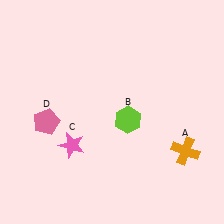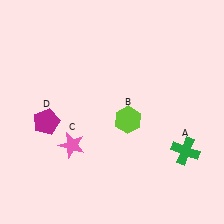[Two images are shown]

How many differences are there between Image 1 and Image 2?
There are 2 differences between the two images.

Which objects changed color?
A changed from orange to green. D changed from pink to magenta.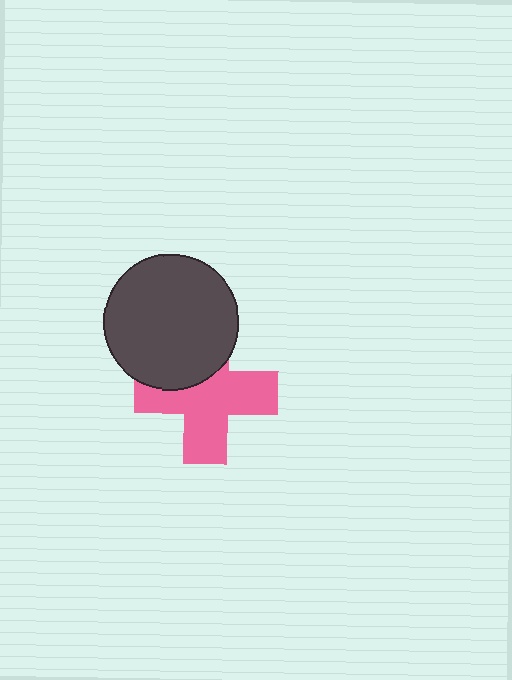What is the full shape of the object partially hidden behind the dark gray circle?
The partially hidden object is a pink cross.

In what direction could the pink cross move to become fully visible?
The pink cross could move down. That would shift it out from behind the dark gray circle entirely.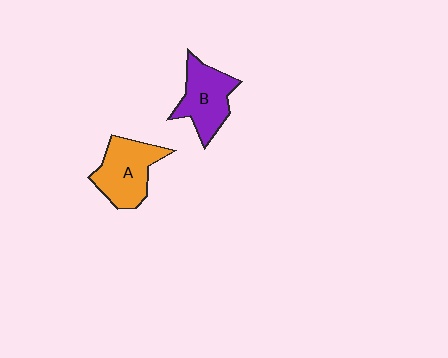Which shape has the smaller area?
Shape B (purple).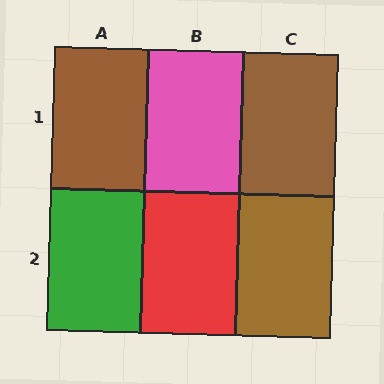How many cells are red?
1 cell is red.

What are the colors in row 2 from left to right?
Green, red, brown.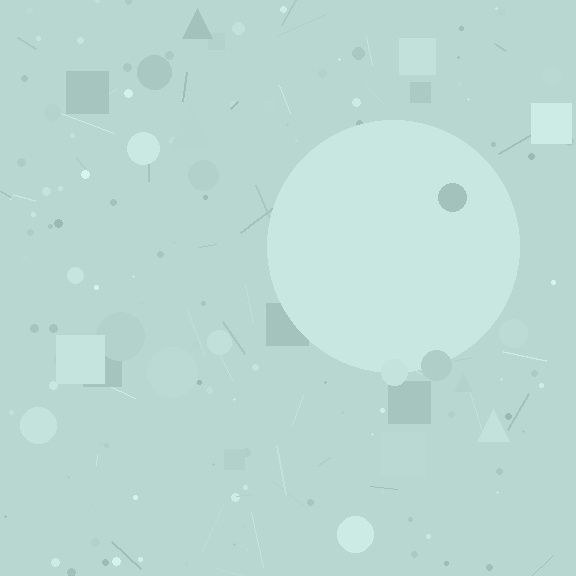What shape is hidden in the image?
A circle is hidden in the image.